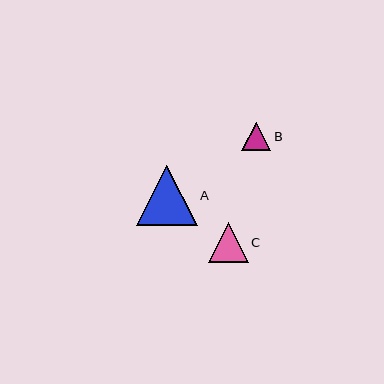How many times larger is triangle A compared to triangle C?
Triangle A is approximately 1.5 times the size of triangle C.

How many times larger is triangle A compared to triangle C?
Triangle A is approximately 1.5 times the size of triangle C.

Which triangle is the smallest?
Triangle B is the smallest with a size of approximately 29 pixels.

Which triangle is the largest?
Triangle A is the largest with a size of approximately 61 pixels.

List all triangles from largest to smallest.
From largest to smallest: A, C, B.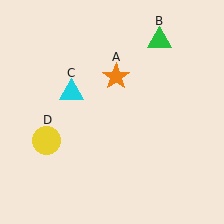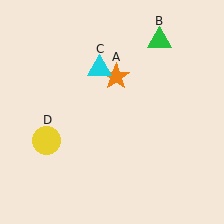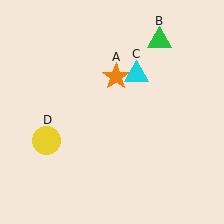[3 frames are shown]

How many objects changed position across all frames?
1 object changed position: cyan triangle (object C).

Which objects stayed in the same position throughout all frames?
Orange star (object A) and green triangle (object B) and yellow circle (object D) remained stationary.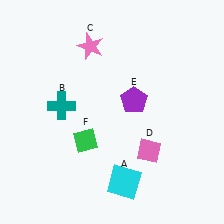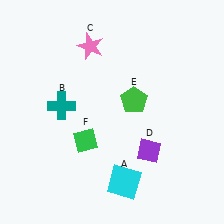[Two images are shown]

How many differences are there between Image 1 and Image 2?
There are 2 differences between the two images.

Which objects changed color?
D changed from pink to purple. E changed from purple to green.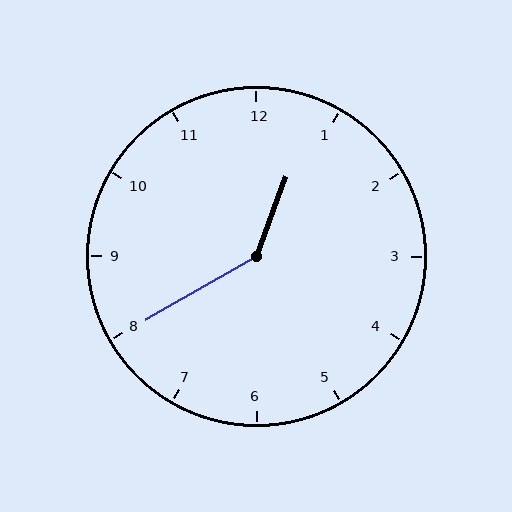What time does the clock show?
12:40.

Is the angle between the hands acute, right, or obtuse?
It is obtuse.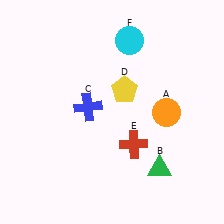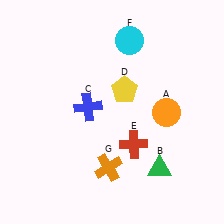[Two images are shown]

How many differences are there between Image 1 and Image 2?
There is 1 difference between the two images.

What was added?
An orange cross (G) was added in Image 2.